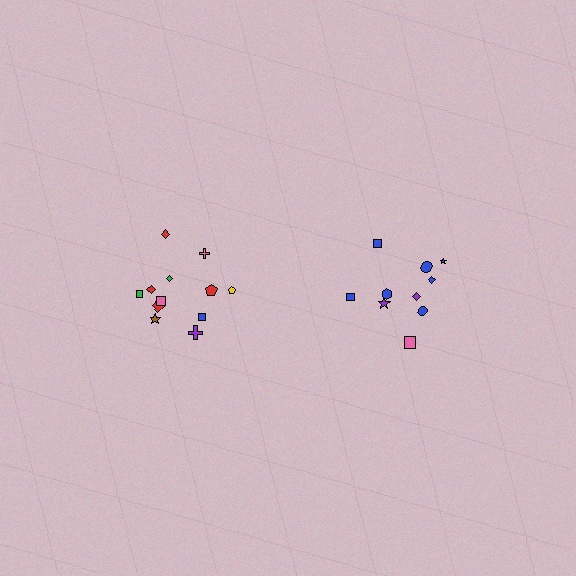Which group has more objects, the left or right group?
The left group.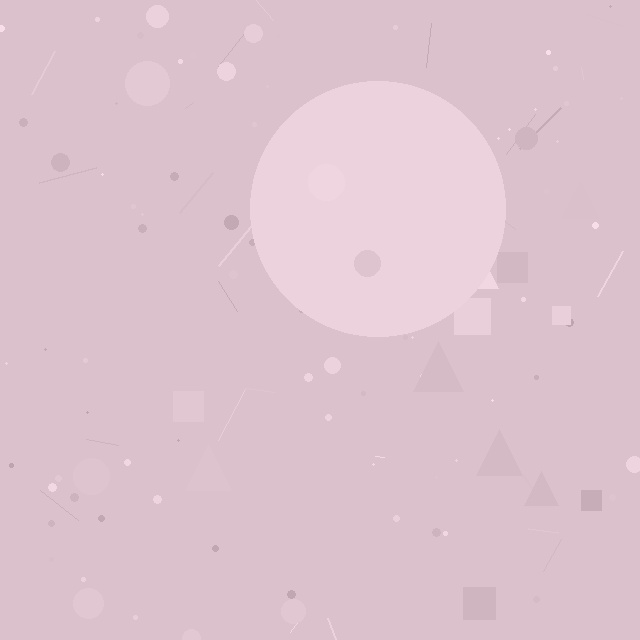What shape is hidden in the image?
A circle is hidden in the image.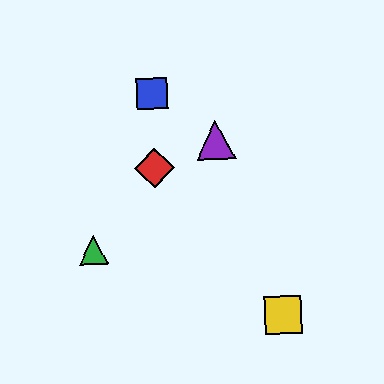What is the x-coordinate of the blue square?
The blue square is at x≈152.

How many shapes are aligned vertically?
2 shapes (the red diamond, the blue square) are aligned vertically.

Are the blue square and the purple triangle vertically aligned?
No, the blue square is at x≈152 and the purple triangle is at x≈216.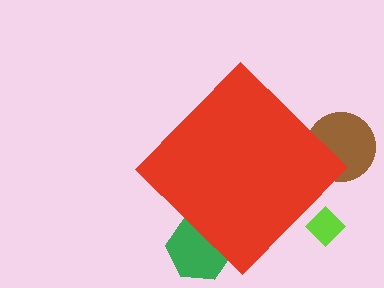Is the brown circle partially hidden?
Yes, the brown circle is partially hidden behind the red diamond.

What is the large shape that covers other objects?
A red diamond.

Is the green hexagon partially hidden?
Yes, the green hexagon is partially hidden behind the red diamond.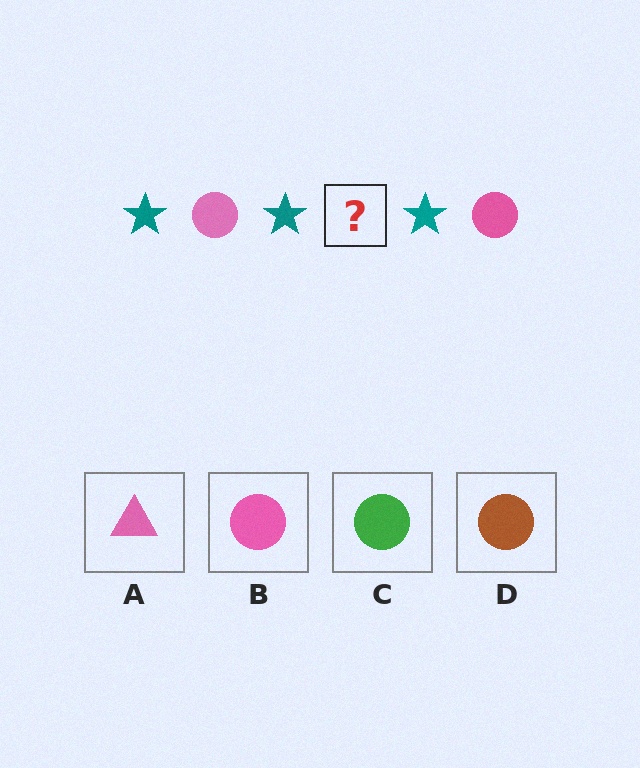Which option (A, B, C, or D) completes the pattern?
B.